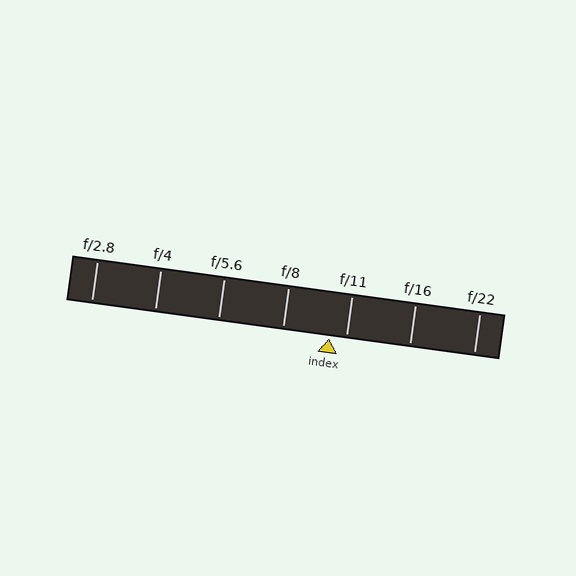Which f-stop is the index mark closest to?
The index mark is closest to f/11.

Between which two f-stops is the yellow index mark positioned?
The index mark is between f/8 and f/11.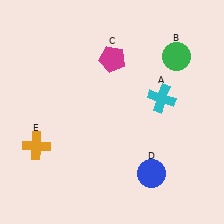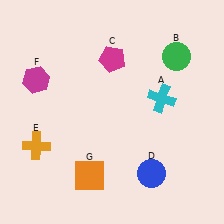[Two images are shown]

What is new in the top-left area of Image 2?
A magenta hexagon (F) was added in the top-left area of Image 2.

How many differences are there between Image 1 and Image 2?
There are 2 differences between the two images.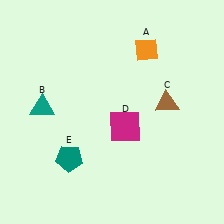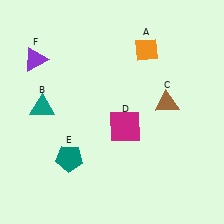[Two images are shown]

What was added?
A purple triangle (F) was added in Image 2.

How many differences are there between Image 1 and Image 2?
There is 1 difference between the two images.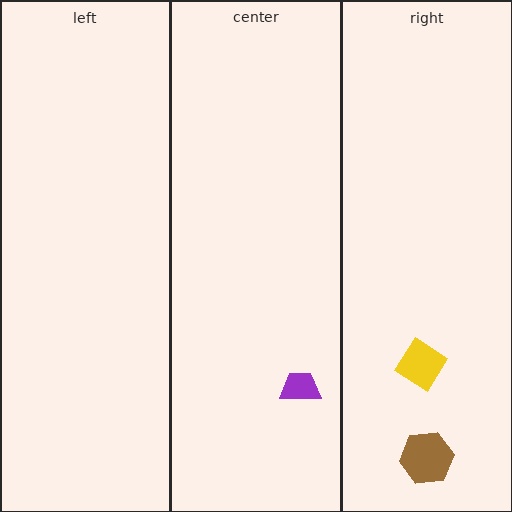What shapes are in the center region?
The purple trapezoid.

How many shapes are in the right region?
2.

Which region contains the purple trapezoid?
The center region.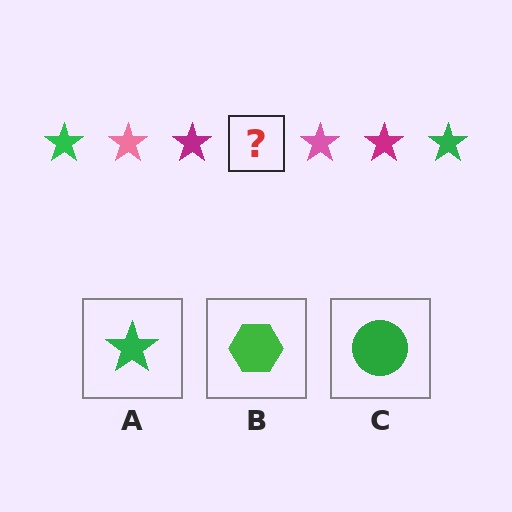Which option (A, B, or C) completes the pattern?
A.